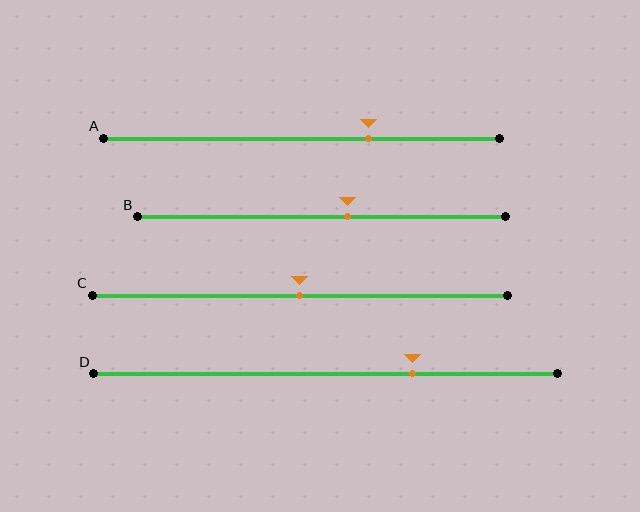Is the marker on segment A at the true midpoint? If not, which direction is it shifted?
No, the marker on segment A is shifted to the right by about 17% of the segment length.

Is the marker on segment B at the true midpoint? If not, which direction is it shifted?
No, the marker on segment B is shifted to the right by about 7% of the segment length.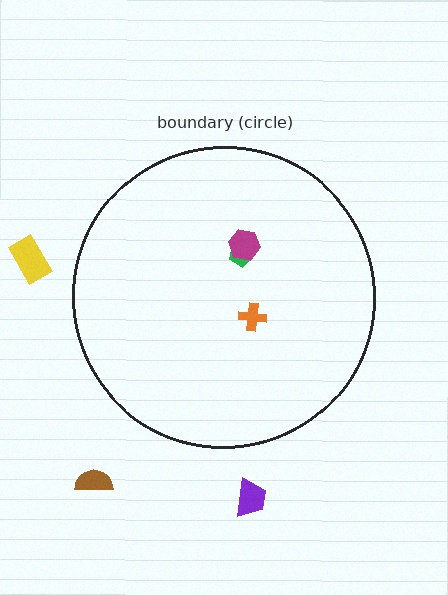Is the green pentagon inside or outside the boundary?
Inside.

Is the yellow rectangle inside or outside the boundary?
Outside.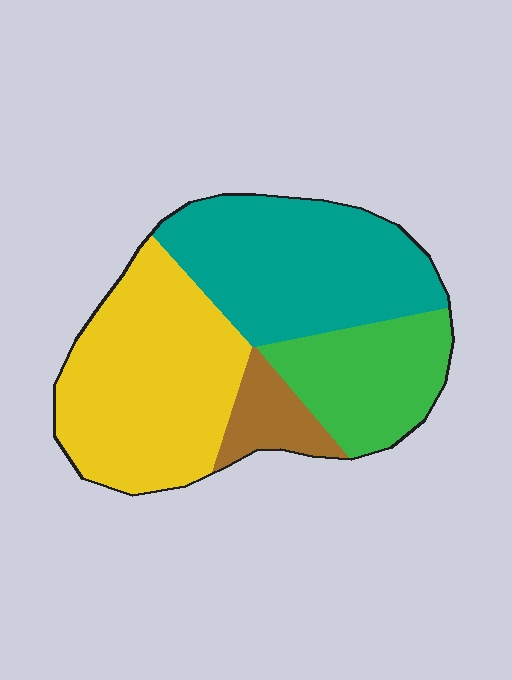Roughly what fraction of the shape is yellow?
Yellow covers 38% of the shape.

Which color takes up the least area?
Brown, at roughly 10%.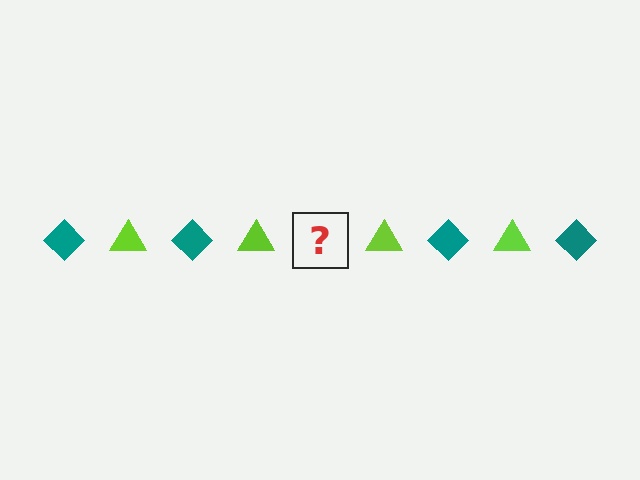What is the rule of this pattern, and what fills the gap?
The rule is that the pattern alternates between teal diamond and lime triangle. The gap should be filled with a teal diamond.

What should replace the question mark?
The question mark should be replaced with a teal diamond.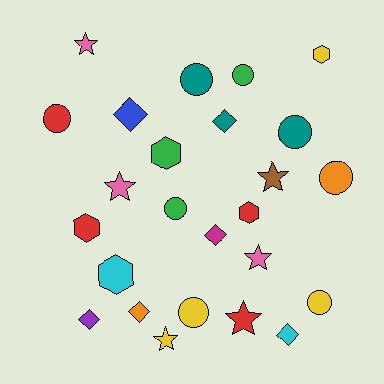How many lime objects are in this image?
There are no lime objects.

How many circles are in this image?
There are 8 circles.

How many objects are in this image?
There are 25 objects.